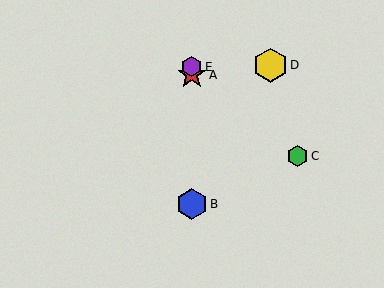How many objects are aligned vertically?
3 objects (A, B, E) are aligned vertically.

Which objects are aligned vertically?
Objects A, B, E are aligned vertically.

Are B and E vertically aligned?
Yes, both are at x≈192.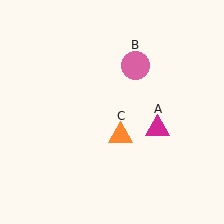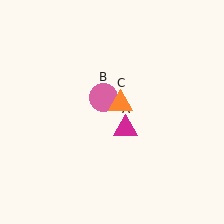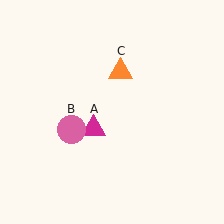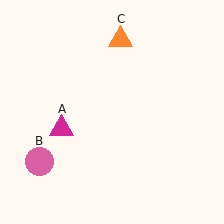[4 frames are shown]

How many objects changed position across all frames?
3 objects changed position: magenta triangle (object A), pink circle (object B), orange triangle (object C).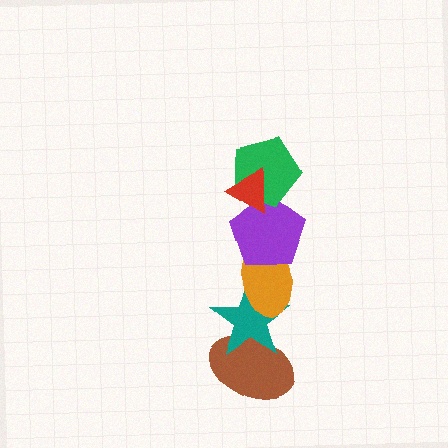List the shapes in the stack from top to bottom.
From top to bottom: the red triangle, the green pentagon, the purple pentagon, the orange ellipse, the teal star, the brown ellipse.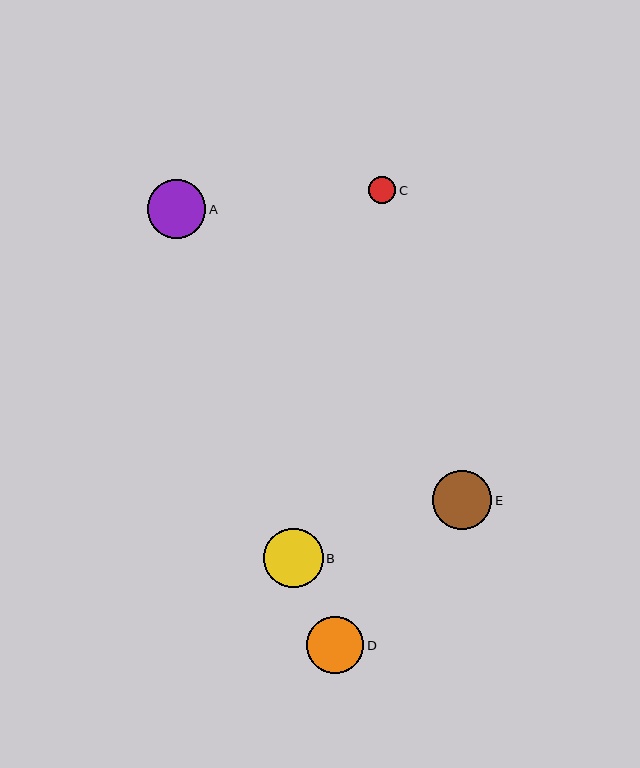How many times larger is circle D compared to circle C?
Circle D is approximately 2.1 times the size of circle C.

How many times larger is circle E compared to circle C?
Circle E is approximately 2.2 times the size of circle C.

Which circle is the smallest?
Circle C is the smallest with a size of approximately 27 pixels.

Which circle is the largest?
Circle B is the largest with a size of approximately 59 pixels.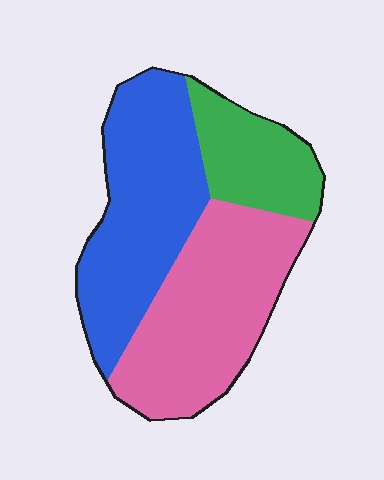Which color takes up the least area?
Green, at roughly 20%.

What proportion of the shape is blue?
Blue takes up between a third and a half of the shape.